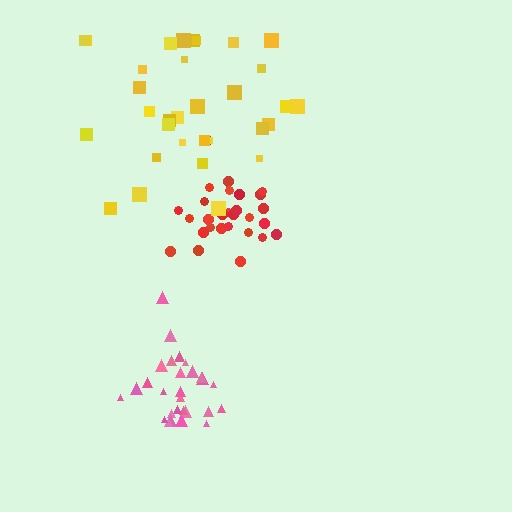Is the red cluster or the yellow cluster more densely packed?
Red.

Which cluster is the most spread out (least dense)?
Yellow.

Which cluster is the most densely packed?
Pink.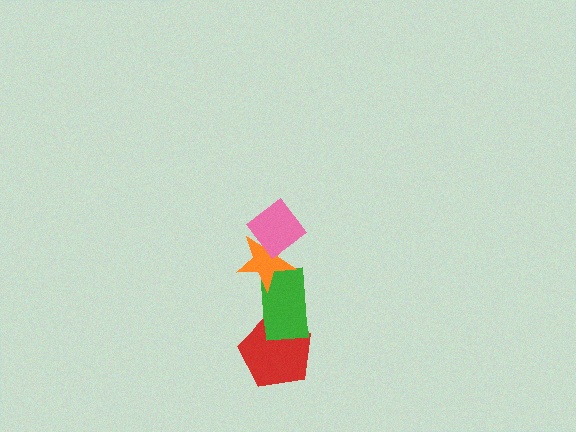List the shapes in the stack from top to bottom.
From top to bottom: the pink diamond, the orange star, the green rectangle, the red pentagon.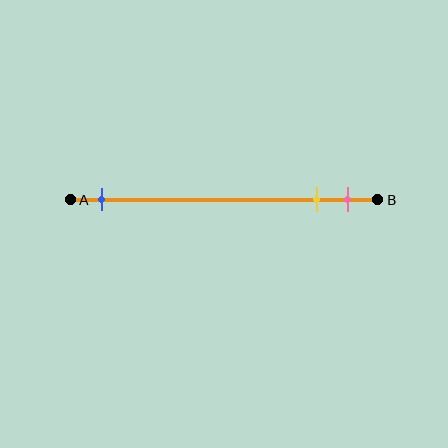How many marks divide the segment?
There are 3 marks dividing the segment.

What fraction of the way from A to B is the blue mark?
The blue mark is approximately 10% (0.1) of the way from A to B.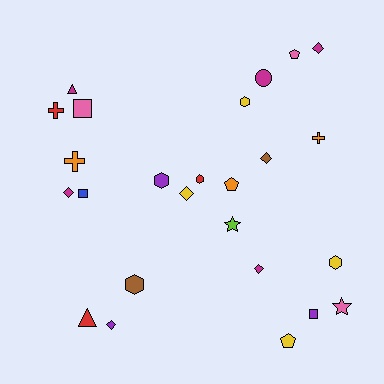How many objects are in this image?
There are 25 objects.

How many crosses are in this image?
There are 3 crosses.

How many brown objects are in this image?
There are 2 brown objects.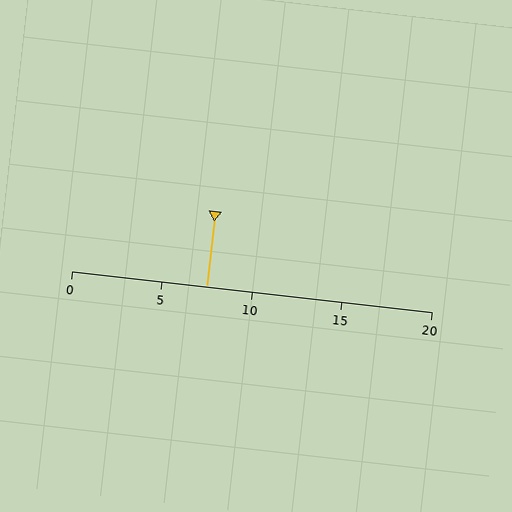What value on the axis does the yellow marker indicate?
The marker indicates approximately 7.5.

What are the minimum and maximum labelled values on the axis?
The axis runs from 0 to 20.